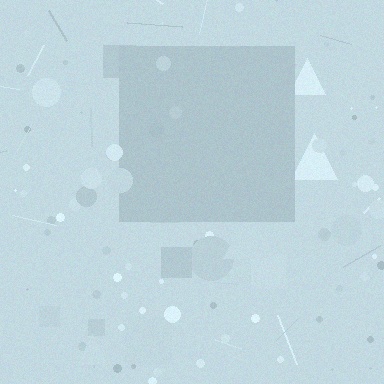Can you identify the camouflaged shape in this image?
The camouflaged shape is a square.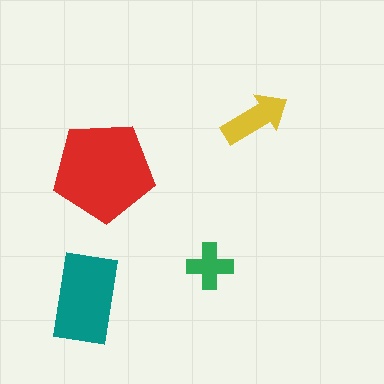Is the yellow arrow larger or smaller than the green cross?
Larger.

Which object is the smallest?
The green cross.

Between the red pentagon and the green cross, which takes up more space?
The red pentagon.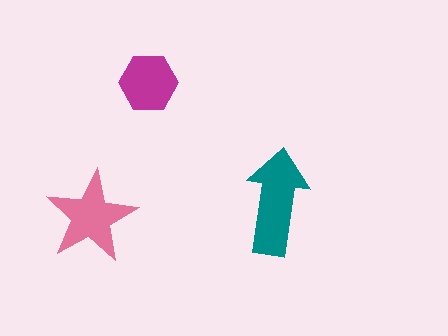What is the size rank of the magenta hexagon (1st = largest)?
3rd.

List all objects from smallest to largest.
The magenta hexagon, the pink star, the teal arrow.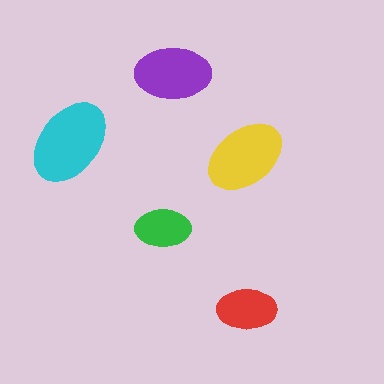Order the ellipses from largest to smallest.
the cyan one, the yellow one, the purple one, the red one, the green one.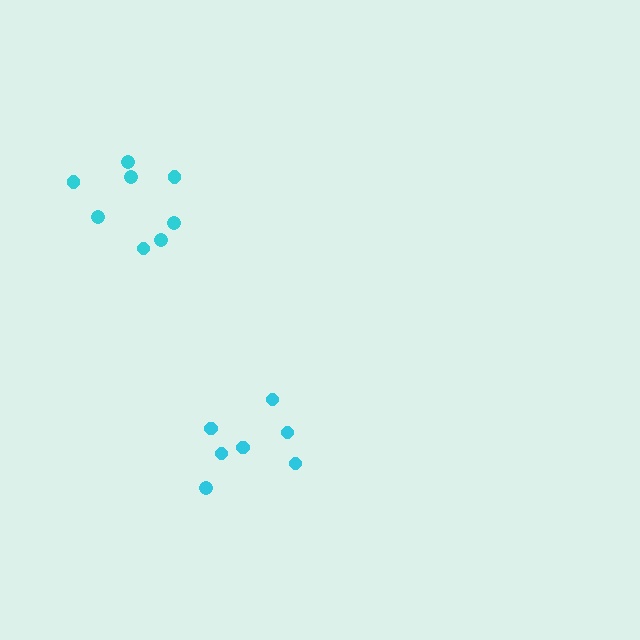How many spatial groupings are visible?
There are 2 spatial groupings.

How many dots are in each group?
Group 1: 7 dots, Group 2: 8 dots (15 total).